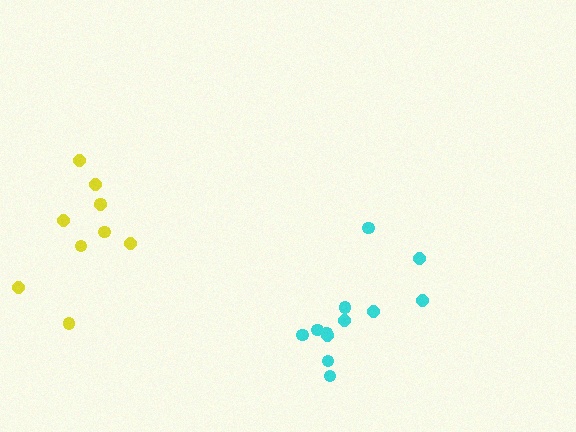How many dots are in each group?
Group 1: 10 dots, Group 2: 12 dots (22 total).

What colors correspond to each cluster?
The clusters are colored: yellow, cyan.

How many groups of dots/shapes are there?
There are 2 groups.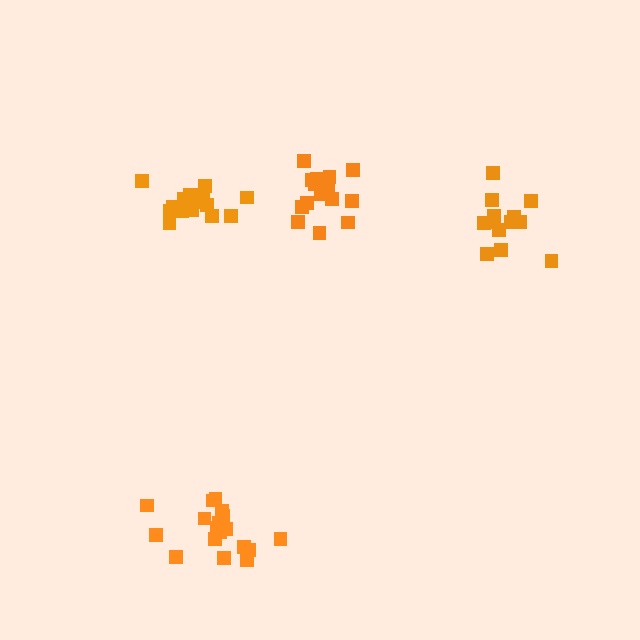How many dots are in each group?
Group 1: 16 dots, Group 2: 13 dots, Group 3: 18 dots, Group 4: 17 dots (64 total).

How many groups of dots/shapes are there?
There are 4 groups.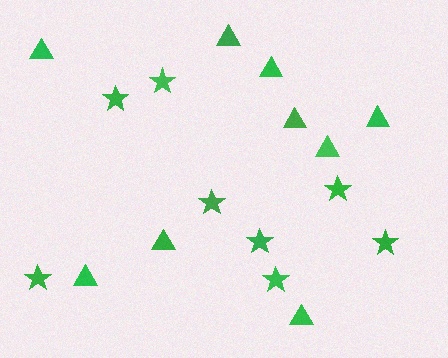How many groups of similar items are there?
There are 2 groups: one group of stars (8) and one group of triangles (9).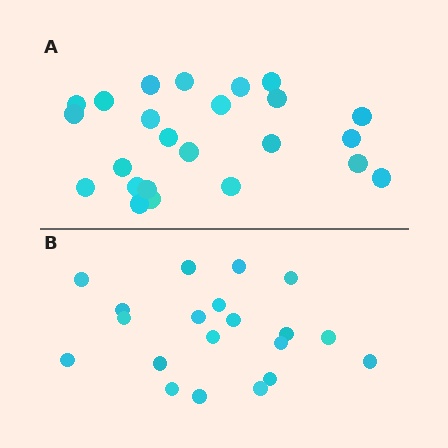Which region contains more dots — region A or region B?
Region A (the top region) has more dots.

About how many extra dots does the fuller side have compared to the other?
Region A has about 4 more dots than region B.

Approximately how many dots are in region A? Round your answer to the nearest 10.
About 20 dots. (The exact count is 24, which rounds to 20.)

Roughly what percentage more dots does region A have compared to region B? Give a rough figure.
About 20% more.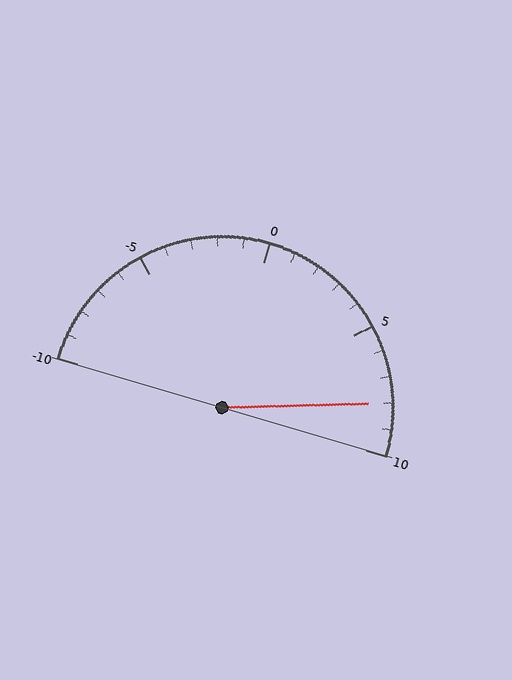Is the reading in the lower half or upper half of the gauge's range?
The reading is in the upper half of the range (-10 to 10).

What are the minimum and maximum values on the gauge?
The gauge ranges from -10 to 10.